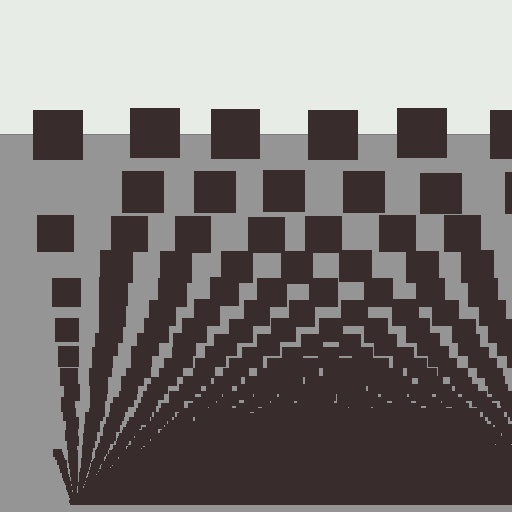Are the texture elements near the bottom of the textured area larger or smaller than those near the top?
Smaller. The gradient is inverted — elements near the bottom are smaller and denser.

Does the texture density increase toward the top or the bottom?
Density increases toward the bottom.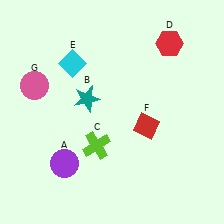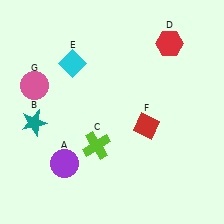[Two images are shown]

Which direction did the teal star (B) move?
The teal star (B) moved left.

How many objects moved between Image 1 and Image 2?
1 object moved between the two images.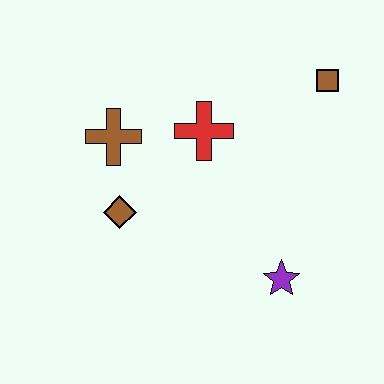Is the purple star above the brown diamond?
No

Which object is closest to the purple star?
The red cross is closest to the purple star.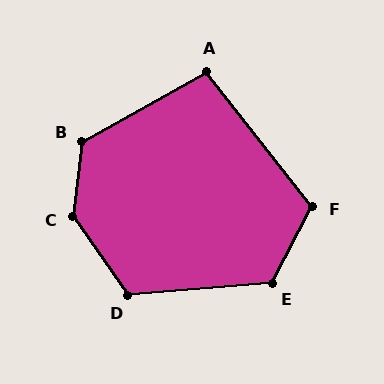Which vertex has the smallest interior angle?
A, at approximately 99 degrees.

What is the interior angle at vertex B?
Approximately 126 degrees (obtuse).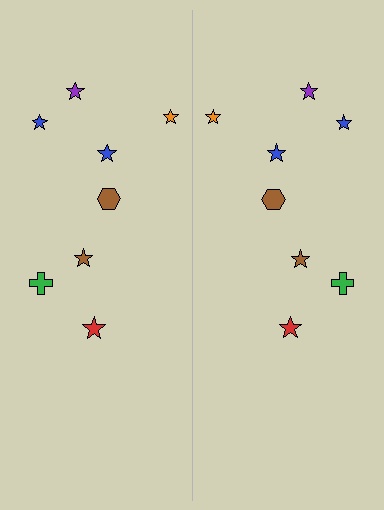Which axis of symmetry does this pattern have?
The pattern has a vertical axis of symmetry running through the center of the image.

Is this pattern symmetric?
Yes, this pattern has bilateral (reflection) symmetry.